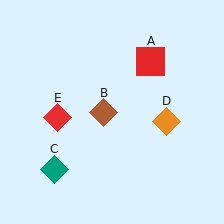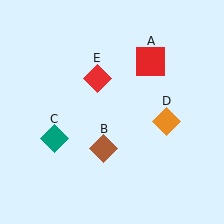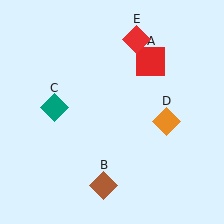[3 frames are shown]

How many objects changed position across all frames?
3 objects changed position: brown diamond (object B), teal diamond (object C), red diamond (object E).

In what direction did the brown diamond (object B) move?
The brown diamond (object B) moved down.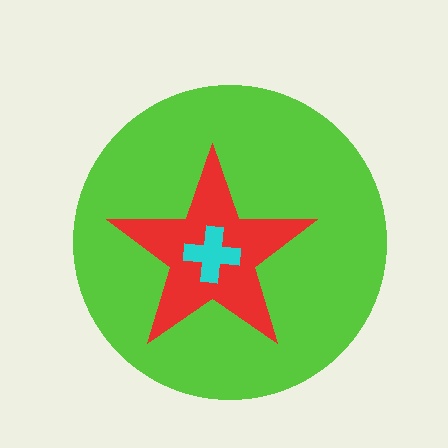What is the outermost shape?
The lime circle.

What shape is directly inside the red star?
The cyan cross.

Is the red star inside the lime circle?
Yes.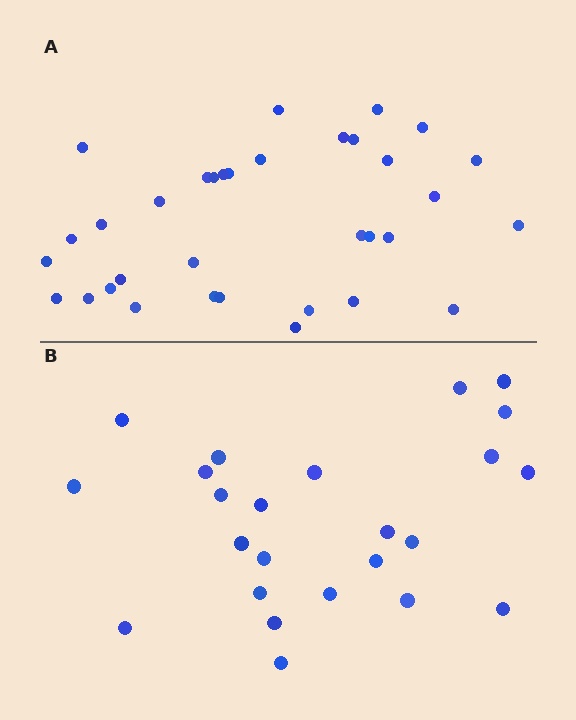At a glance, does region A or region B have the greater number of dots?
Region A (the top region) has more dots.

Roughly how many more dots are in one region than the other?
Region A has roughly 10 or so more dots than region B.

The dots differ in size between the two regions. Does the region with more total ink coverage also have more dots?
No. Region B has more total ink coverage because its dots are larger, but region A actually contains more individual dots. Total area can be misleading — the number of items is what matters here.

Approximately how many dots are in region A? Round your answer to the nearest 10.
About 30 dots. (The exact count is 34, which rounds to 30.)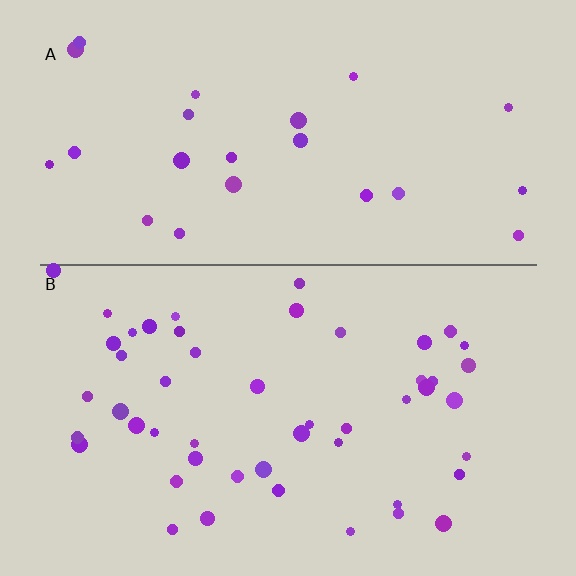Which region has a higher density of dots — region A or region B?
B (the bottom).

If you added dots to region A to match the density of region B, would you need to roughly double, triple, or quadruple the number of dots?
Approximately double.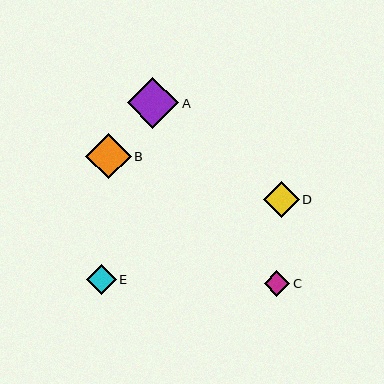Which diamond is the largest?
Diamond A is the largest with a size of approximately 51 pixels.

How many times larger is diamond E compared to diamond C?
Diamond E is approximately 1.2 times the size of diamond C.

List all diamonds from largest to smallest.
From largest to smallest: A, B, D, E, C.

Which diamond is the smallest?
Diamond C is the smallest with a size of approximately 26 pixels.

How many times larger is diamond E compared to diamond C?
Diamond E is approximately 1.2 times the size of diamond C.